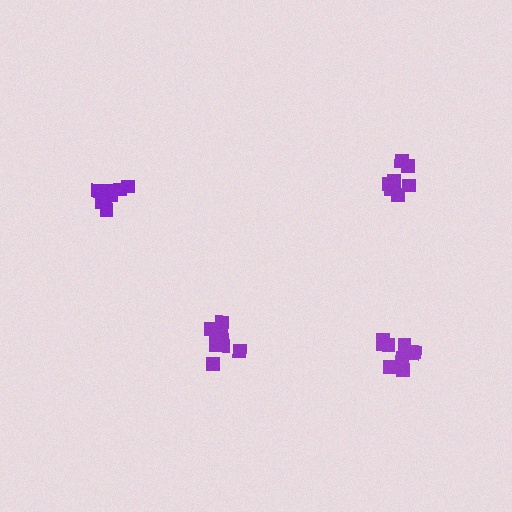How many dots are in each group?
Group 1: 8 dots, Group 2: 9 dots, Group 3: 9 dots, Group 4: 9 dots (35 total).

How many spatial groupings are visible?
There are 4 spatial groupings.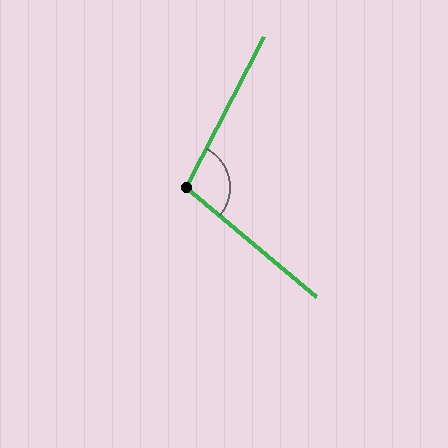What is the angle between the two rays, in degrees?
Approximately 103 degrees.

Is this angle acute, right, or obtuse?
It is obtuse.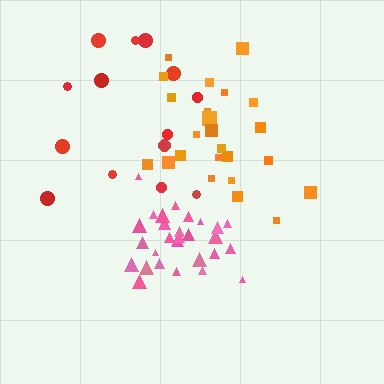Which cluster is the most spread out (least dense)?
Red.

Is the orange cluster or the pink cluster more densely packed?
Pink.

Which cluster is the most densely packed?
Pink.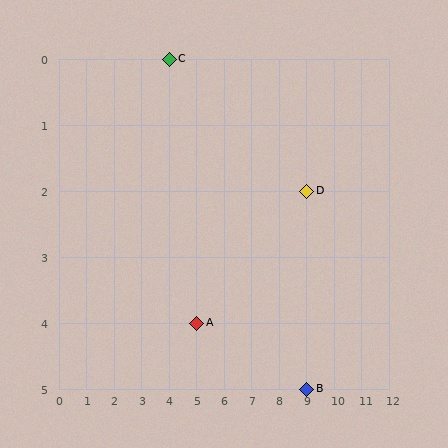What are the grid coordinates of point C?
Point C is at grid coordinates (4, 0).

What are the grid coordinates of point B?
Point B is at grid coordinates (9, 5).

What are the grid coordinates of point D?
Point D is at grid coordinates (9, 2).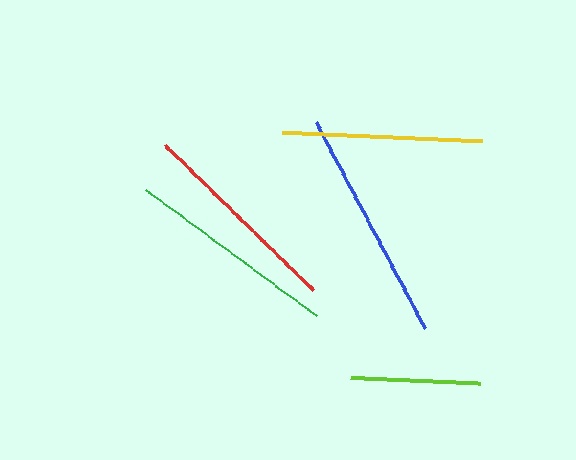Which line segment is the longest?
The blue line is the longest at approximately 233 pixels.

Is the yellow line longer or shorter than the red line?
The red line is longer than the yellow line.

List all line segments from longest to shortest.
From longest to shortest: blue, green, red, yellow, lime.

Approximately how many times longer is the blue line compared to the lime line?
The blue line is approximately 1.8 times the length of the lime line.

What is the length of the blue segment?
The blue segment is approximately 233 pixels long.